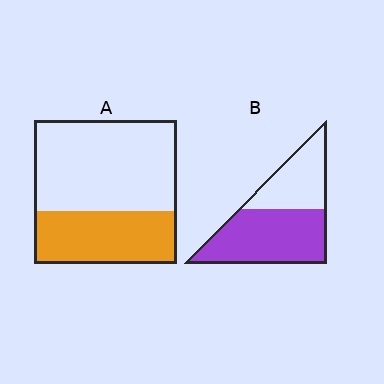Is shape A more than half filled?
No.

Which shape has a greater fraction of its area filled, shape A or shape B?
Shape B.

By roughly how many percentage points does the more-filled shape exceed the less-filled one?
By roughly 25 percentage points (B over A).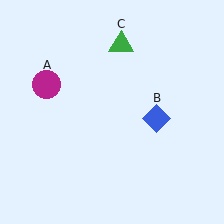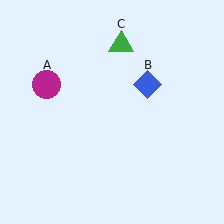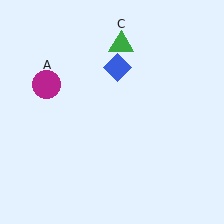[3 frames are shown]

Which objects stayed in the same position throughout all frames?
Magenta circle (object A) and green triangle (object C) remained stationary.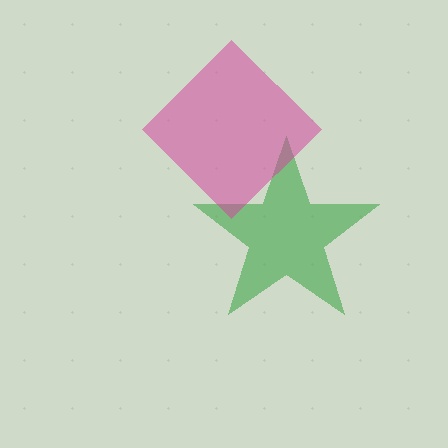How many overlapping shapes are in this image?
There are 2 overlapping shapes in the image.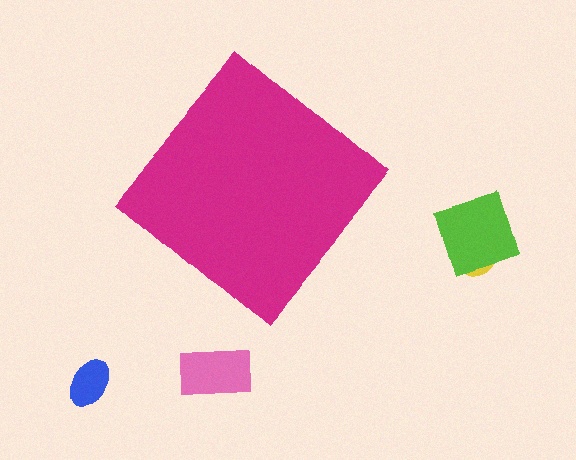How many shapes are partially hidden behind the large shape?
0 shapes are partially hidden.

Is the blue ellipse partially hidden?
No, the blue ellipse is fully visible.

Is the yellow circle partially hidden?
No, the yellow circle is fully visible.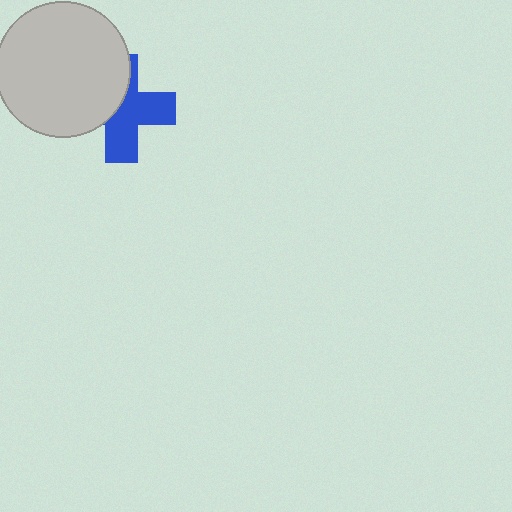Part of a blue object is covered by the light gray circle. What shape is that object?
It is a cross.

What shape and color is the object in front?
The object in front is a light gray circle.